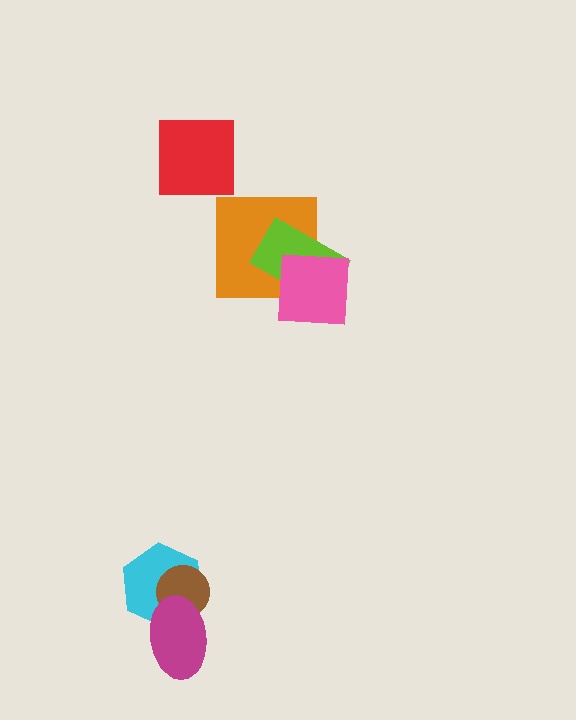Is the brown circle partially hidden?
Yes, it is partially covered by another shape.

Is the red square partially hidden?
No, no other shape covers it.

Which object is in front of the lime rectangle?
The pink square is in front of the lime rectangle.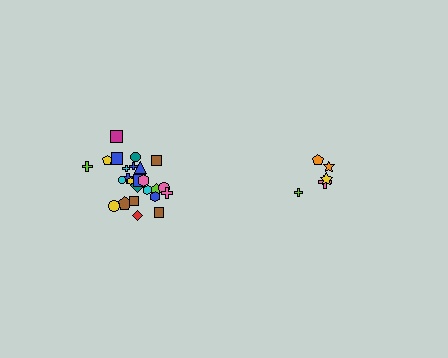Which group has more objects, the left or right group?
The left group.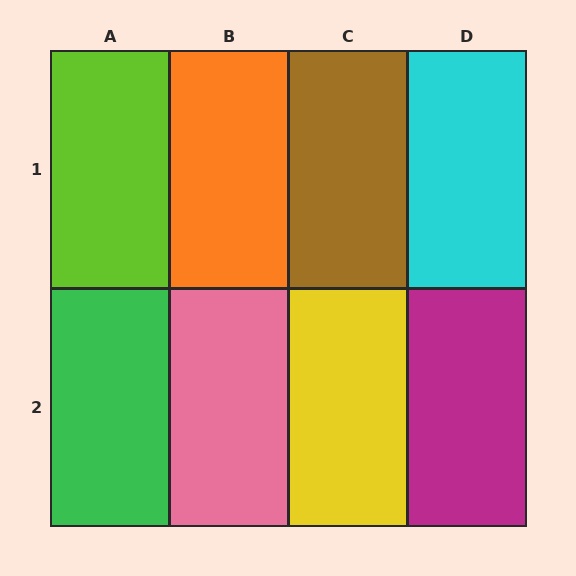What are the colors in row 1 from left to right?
Lime, orange, brown, cyan.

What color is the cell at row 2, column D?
Magenta.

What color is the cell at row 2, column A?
Green.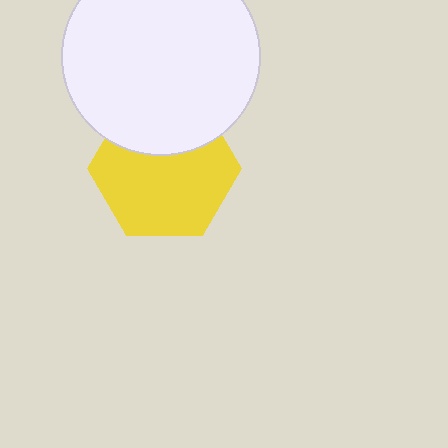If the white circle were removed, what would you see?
You would see the complete yellow hexagon.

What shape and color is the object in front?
The object in front is a white circle.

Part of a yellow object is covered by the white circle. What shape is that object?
It is a hexagon.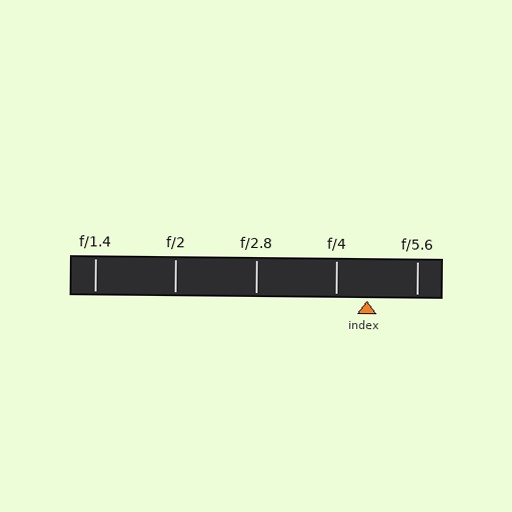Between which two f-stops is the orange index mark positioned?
The index mark is between f/4 and f/5.6.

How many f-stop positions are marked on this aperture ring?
There are 5 f-stop positions marked.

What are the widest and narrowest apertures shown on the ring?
The widest aperture shown is f/1.4 and the narrowest is f/5.6.